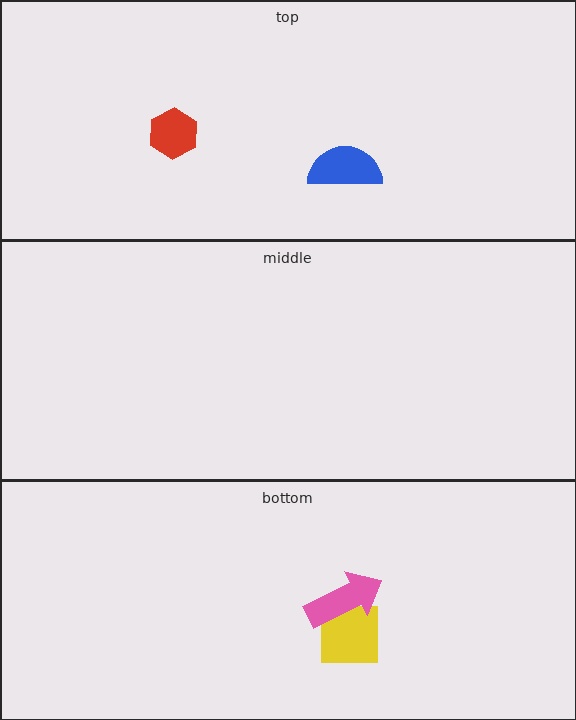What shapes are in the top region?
The red hexagon, the blue semicircle.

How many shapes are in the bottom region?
2.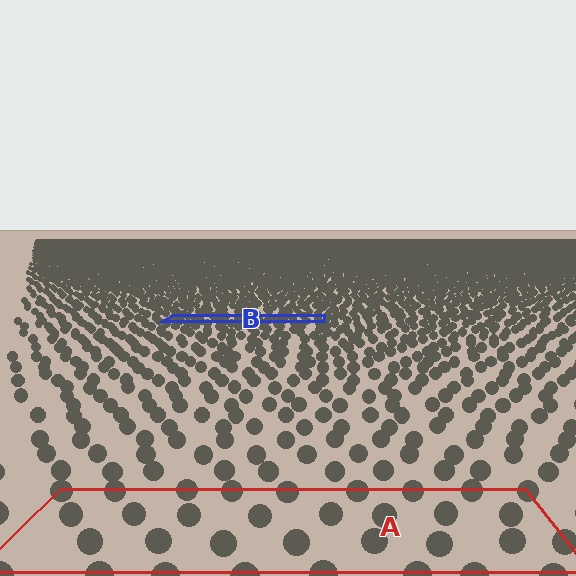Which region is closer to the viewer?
Region A is closer. The texture elements there are larger and more spread out.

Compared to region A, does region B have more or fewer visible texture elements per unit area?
Region B has more texture elements per unit area — they are packed more densely because it is farther away.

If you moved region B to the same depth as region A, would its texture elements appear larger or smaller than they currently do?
They would appear larger. At a closer depth, the same texture elements are projected at a bigger on-screen size.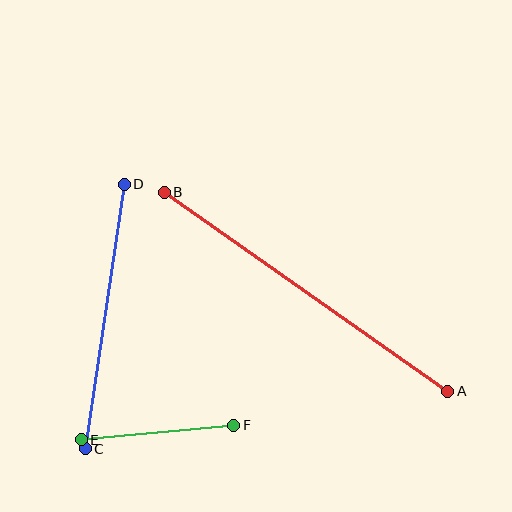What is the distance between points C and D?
The distance is approximately 267 pixels.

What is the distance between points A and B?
The distance is approximately 346 pixels.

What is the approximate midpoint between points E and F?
The midpoint is at approximately (157, 432) pixels.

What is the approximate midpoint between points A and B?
The midpoint is at approximately (306, 292) pixels.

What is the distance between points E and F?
The distance is approximately 153 pixels.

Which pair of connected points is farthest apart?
Points A and B are farthest apart.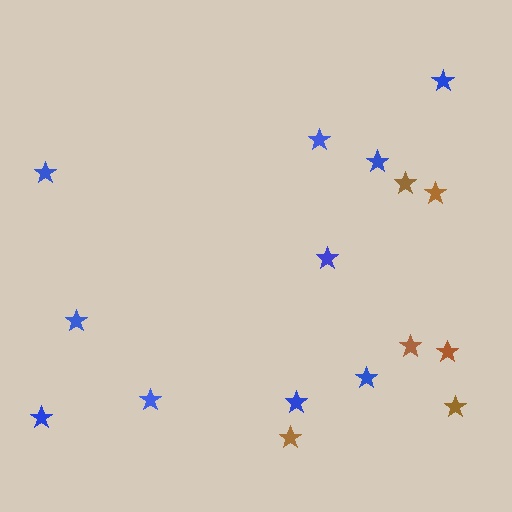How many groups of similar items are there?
There are 2 groups: one group of blue stars (10) and one group of brown stars (6).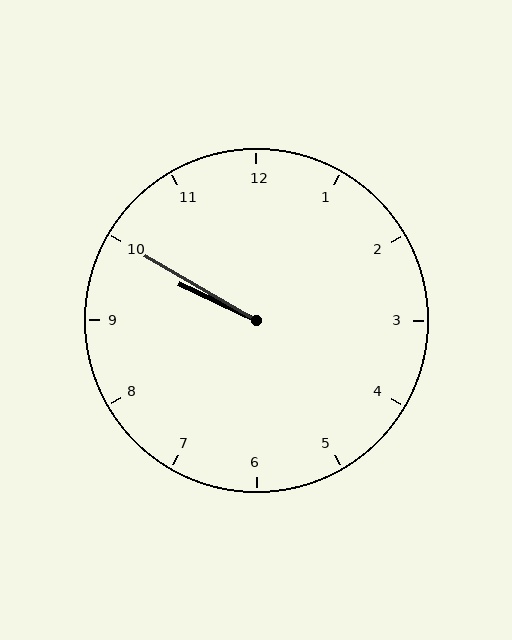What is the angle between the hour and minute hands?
Approximately 5 degrees.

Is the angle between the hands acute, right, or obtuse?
It is acute.